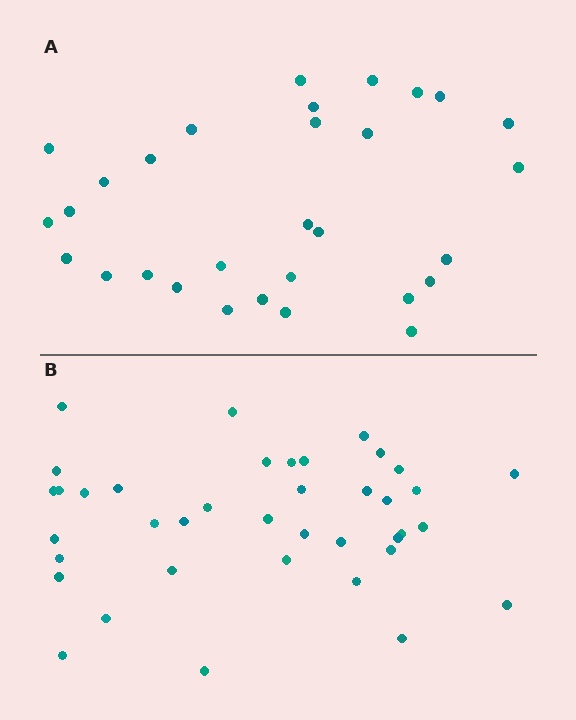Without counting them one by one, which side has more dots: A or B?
Region B (the bottom region) has more dots.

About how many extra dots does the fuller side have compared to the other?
Region B has roughly 8 or so more dots than region A.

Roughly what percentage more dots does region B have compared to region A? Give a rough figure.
About 30% more.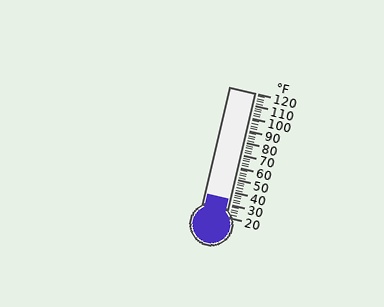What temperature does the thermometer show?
The thermometer shows approximately 34°F.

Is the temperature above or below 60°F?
The temperature is below 60°F.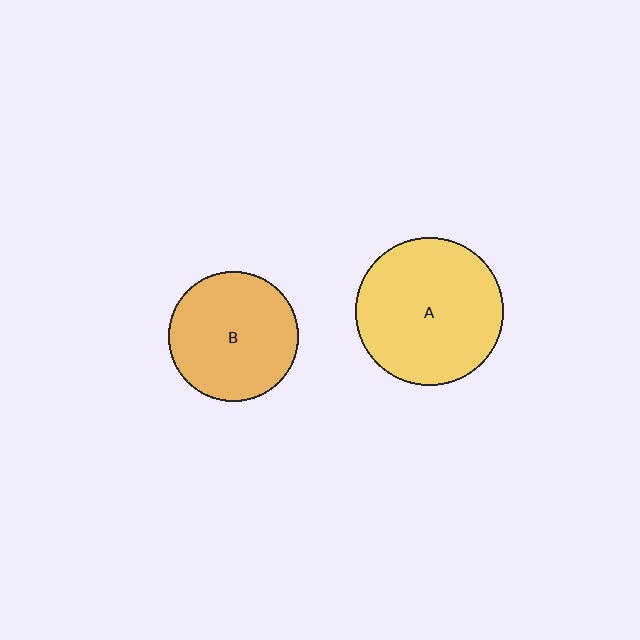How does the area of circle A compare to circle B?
Approximately 1.3 times.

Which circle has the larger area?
Circle A (yellow).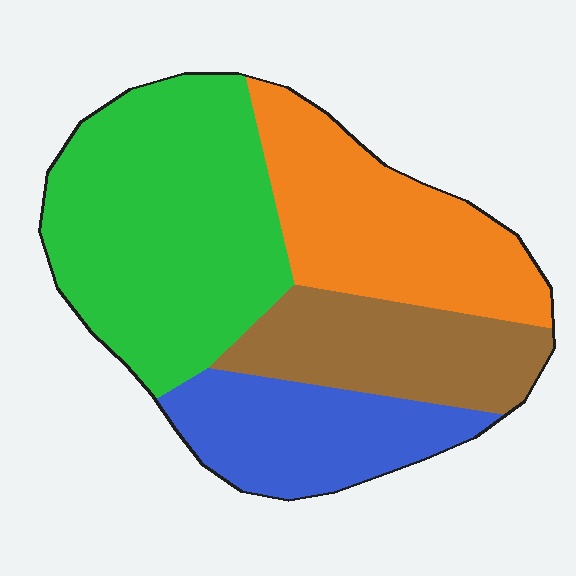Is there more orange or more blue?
Orange.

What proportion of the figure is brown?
Brown covers roughly 20% of the figure.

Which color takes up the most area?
Green, at roughly 40%.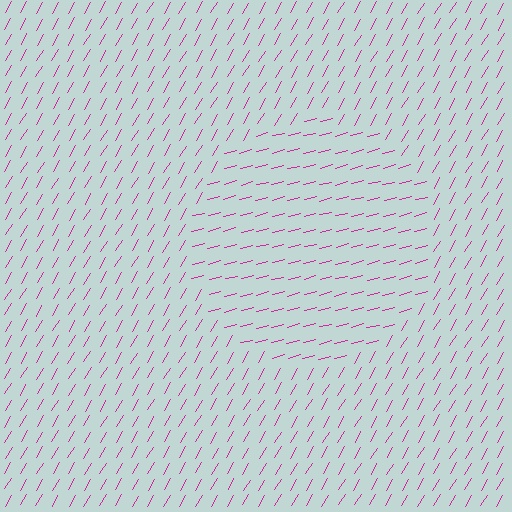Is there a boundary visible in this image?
Yes, there is a texture boundary formed by a change in line orientation.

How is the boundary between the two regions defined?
The boundary is defined purely by a change in line orientation (approximately 45 degrees difference). All lines are the same color and thickness.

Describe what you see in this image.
The image is filled with small magenta line segments. A circle region in the image has lines oriented differently from the surrounding lines, creating a visible texture boundary.